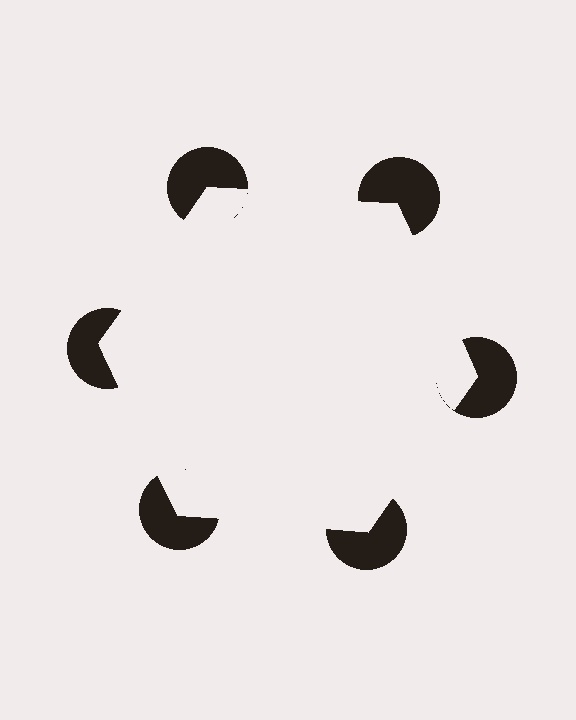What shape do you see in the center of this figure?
An illusory hexagon — its edges are inferred from the aligned wedge cuts in the pac-man discs, not physically drawn.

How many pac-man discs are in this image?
There are 6 — one at each vertex of the illusory hexagon.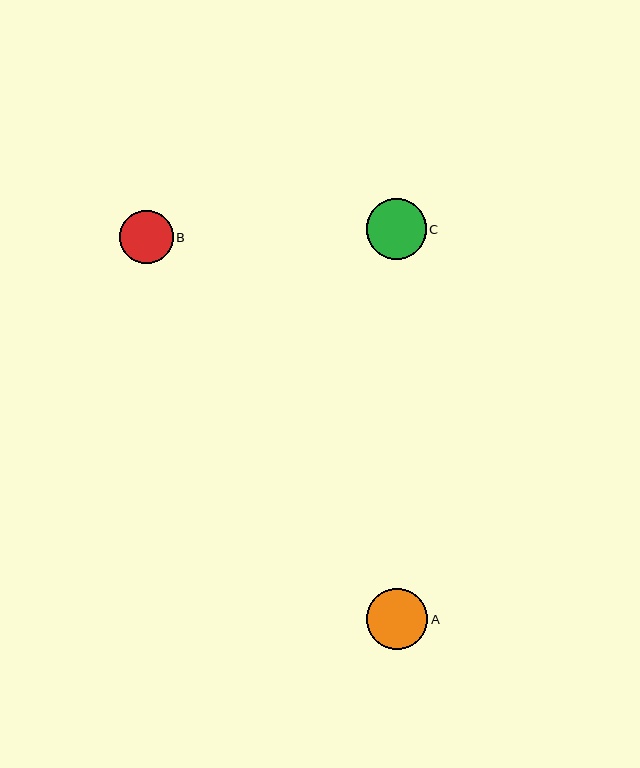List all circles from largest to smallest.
From largest to smallest: A, C, B.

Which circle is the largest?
Circle A is the largest with a size of approximately 61 pixels.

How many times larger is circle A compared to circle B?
Circle A is approximately 1.1 times the size of circle B.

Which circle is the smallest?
Circle B is the smallest with a size of approximately 53 pixels.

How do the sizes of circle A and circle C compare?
Circle A and circle C are approximately the same size.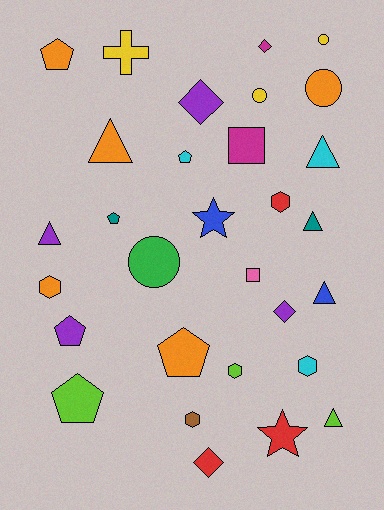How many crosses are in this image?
There is 1 cross.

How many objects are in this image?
There are 30 objects.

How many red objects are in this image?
There are 3 red objects.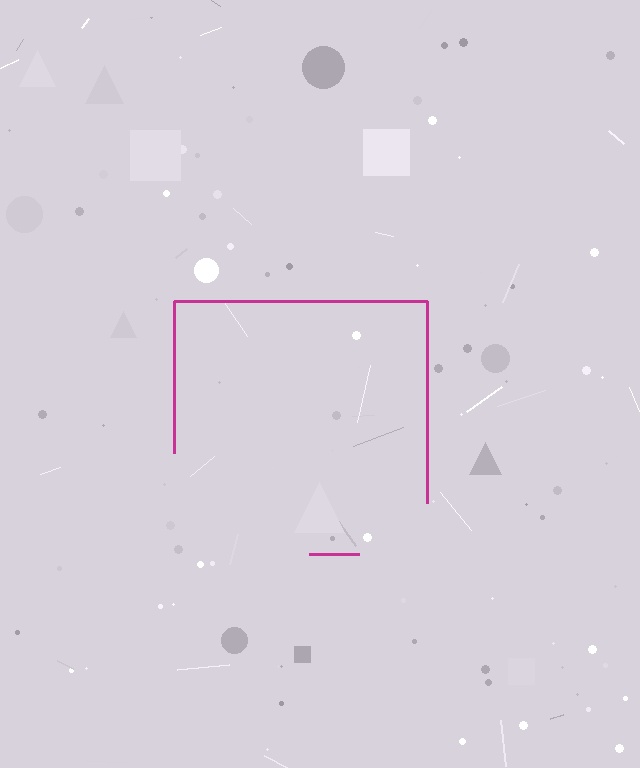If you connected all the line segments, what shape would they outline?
They would outline a square.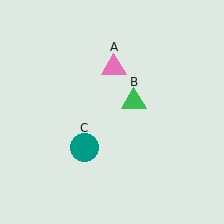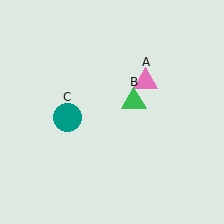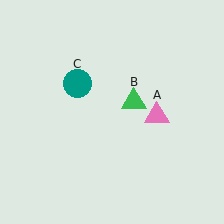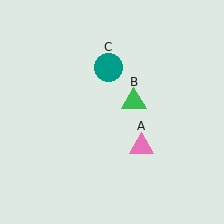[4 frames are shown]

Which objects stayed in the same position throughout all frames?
Green triangle (object B) remained stationary.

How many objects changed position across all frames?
2 objects changed position: pink triangle (object A), teal circle (object C).